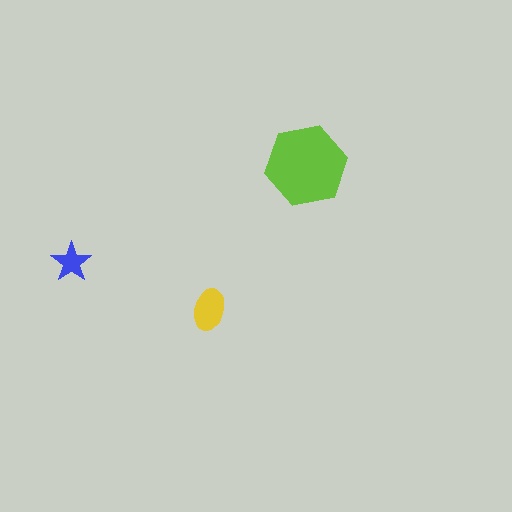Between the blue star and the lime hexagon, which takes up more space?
The lime hexagon.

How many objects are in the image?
There are 3 objects in the image.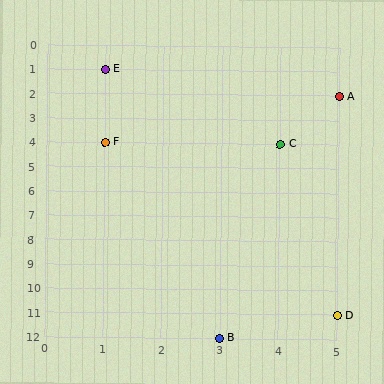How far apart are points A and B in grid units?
Points A and B are 2 columns and 10 rows apart (about 10.2 grid units diagonally).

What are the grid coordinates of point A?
Point A is at grid coordinates (5, 2).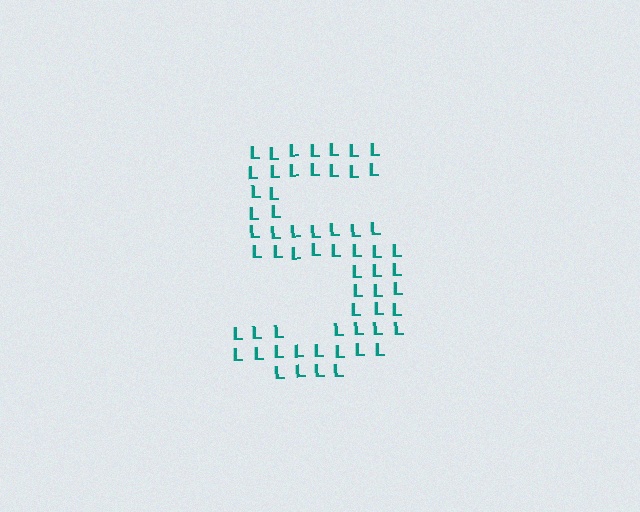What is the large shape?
The large shape is the digit 5.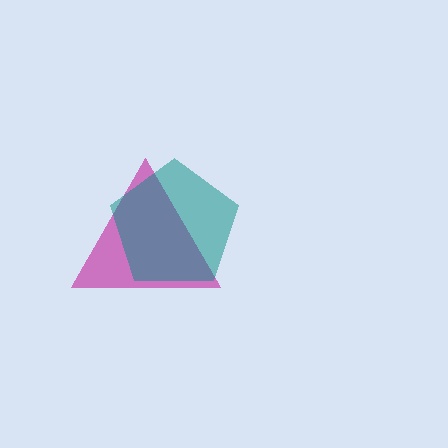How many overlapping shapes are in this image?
There are 2 overlapping shapes in the image.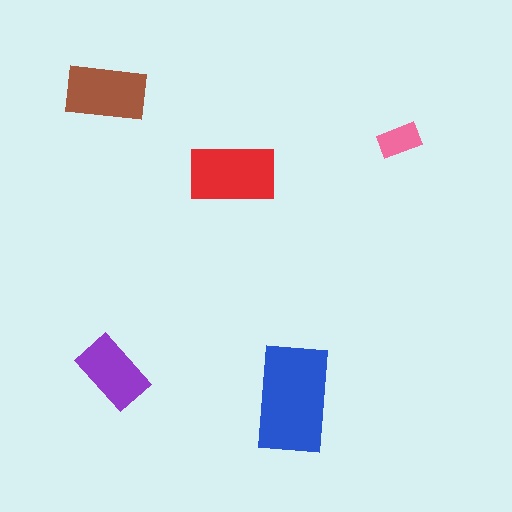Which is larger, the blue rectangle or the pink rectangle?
The blue one.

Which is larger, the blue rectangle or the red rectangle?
The blue one.